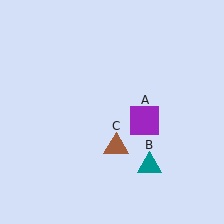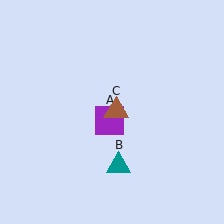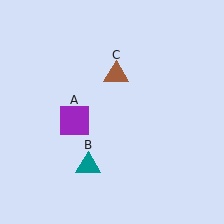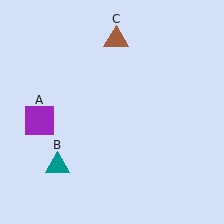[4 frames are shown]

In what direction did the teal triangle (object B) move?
The teal triangle (object B) moved left.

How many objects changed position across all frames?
3 objects changed position: purple square (object A), teal triangle (object B), brown triangle (object C).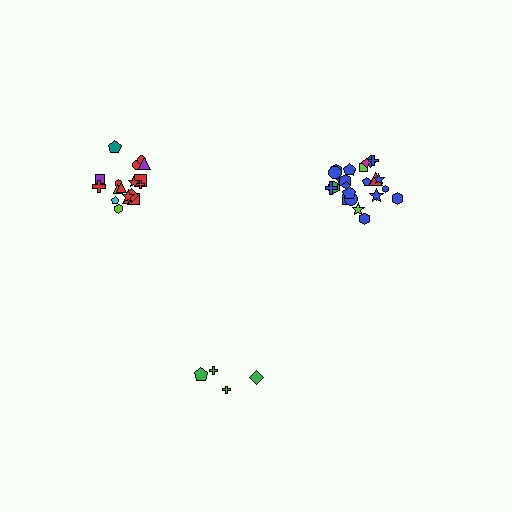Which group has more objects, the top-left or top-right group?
The top-right group.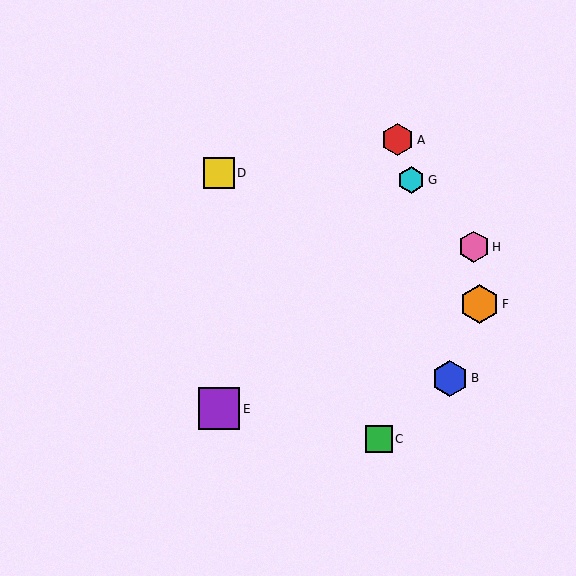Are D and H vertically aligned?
No, D is at x≈219 and H is at x≈474.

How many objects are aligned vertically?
2 objects (D, E) are aligned vertically.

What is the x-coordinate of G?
Object G is at x≈411.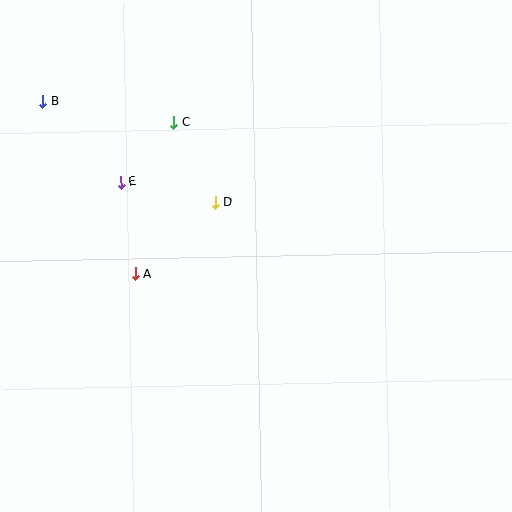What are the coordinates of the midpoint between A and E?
The midpoint between A and E is at (128, 228).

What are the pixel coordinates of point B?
Point B is at (43, 101).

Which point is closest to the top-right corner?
Point D is closest to the top-right corner.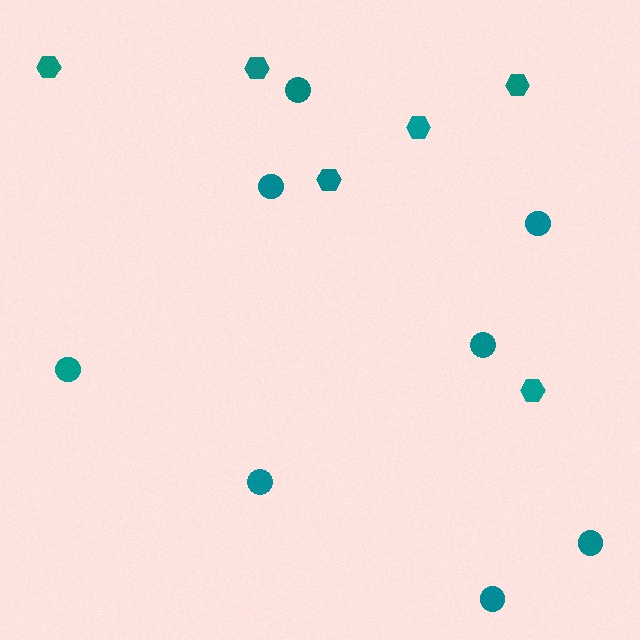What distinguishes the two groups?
There are 2 groups: one group of hexagons (6) and one group of circles (8).